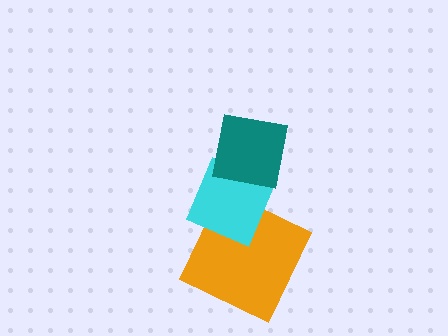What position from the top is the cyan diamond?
The cyan diamond is 2nd from the top.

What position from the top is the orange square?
The orange square is 3rd from the top.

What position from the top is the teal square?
The teal square is 1st from the top.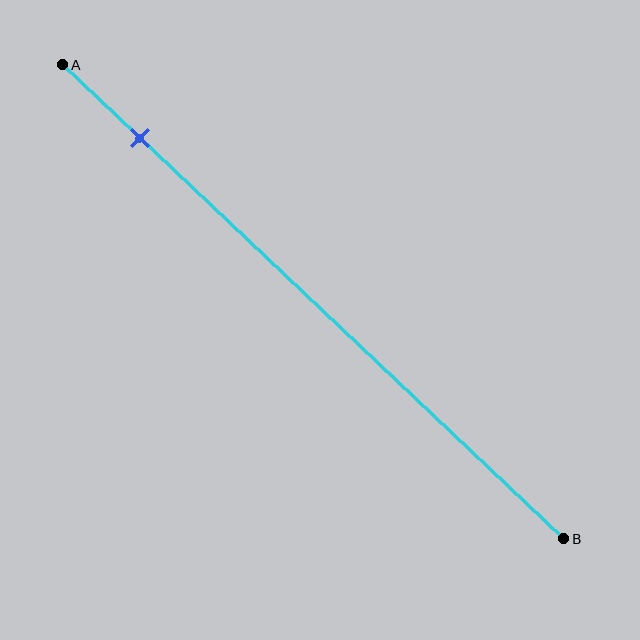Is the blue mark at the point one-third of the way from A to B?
No, the mark is at about 15% from A, not at the 33% one-third point.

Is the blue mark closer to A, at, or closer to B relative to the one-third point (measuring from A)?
The blue mark is closer to point A than the one-third point of segment AB.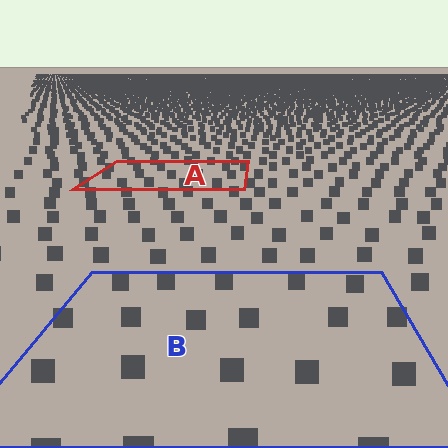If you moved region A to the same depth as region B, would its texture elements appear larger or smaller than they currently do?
They would appear larger. At a closer depth, the same texture elements are projected at a bigger on-screen size.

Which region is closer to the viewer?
Region B is closer. The texture elements there are larger and more spread out.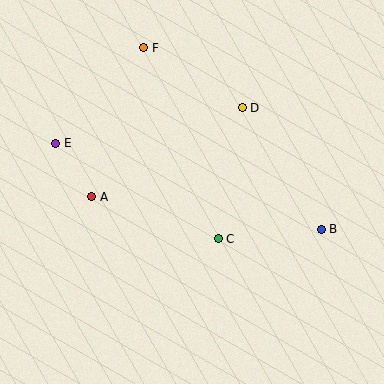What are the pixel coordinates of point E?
Point E is at (56, 143).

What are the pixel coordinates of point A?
Point A is at (92, 197).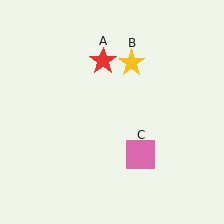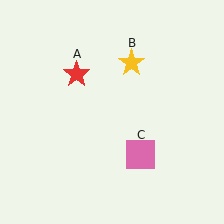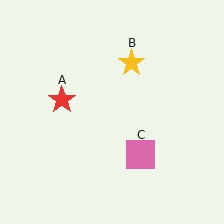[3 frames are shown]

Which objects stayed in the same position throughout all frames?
Yellow star (object B) and pink square (object C) remained stationary.